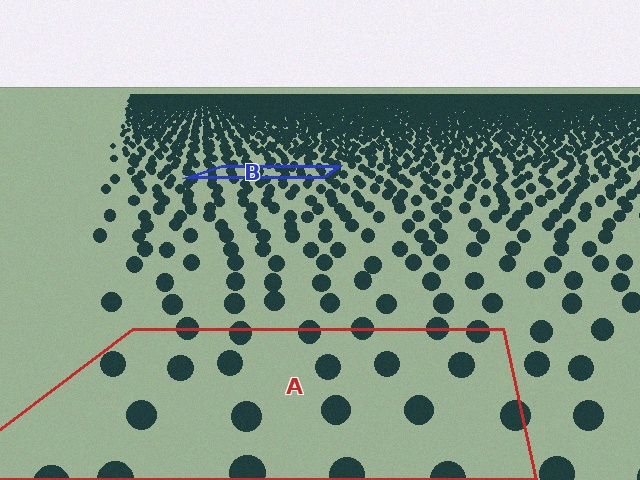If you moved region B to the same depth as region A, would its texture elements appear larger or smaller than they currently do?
They would appear larger. At a closer depth, the same texture elements are projected at a bigger on-screen size.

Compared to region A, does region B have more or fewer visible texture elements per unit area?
Region B has more texture elements per unit area — they are packed more densely because it is farther away.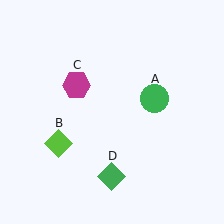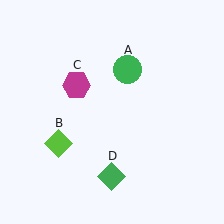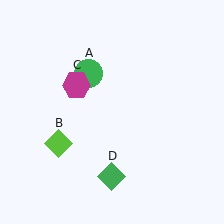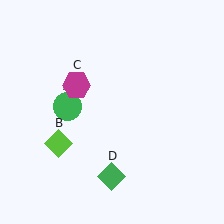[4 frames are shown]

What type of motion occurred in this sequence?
The green circle (object A) rotated counterclockwise around the center of the scene.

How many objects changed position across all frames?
1 object changed position: green circle (object A).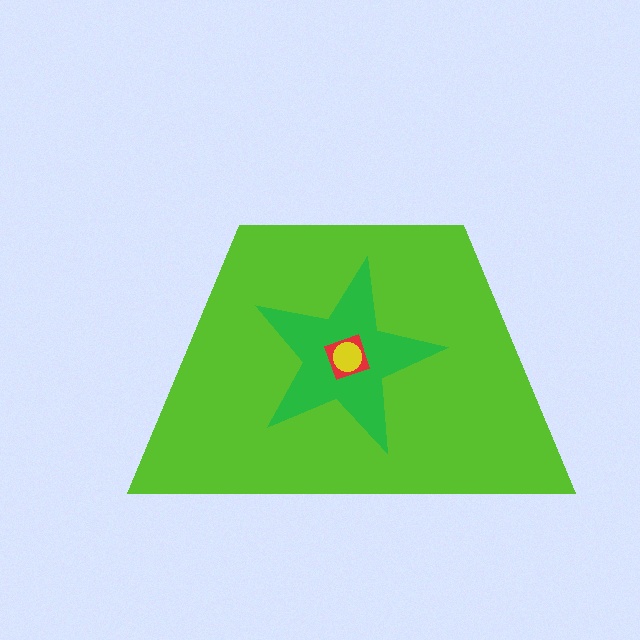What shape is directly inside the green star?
The red square.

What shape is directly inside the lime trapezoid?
The green star.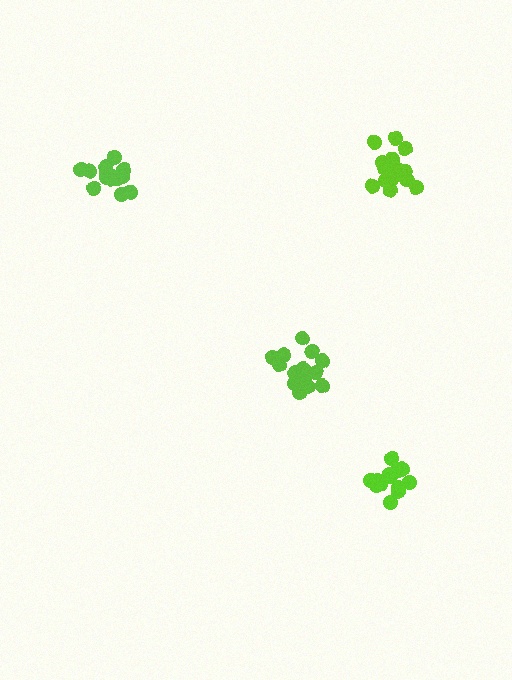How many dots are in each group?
Group 1: 17 dots, Group 2: 17 dots, Group 3: 14 dots, Group 4: 14 dots (62 total).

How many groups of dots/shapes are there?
There are 4 groups.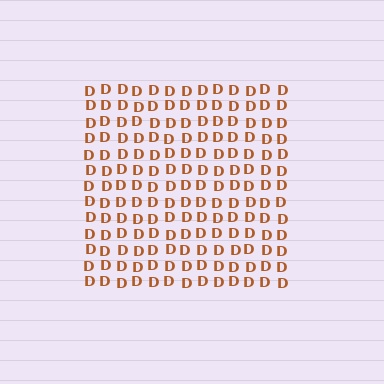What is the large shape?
The large shape is a square.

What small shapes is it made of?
It is made of small letter D's.